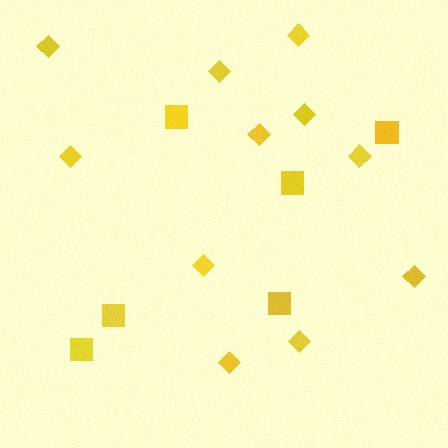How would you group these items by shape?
There are 2 groups: one group of diamonds (11) and one group of squares (6).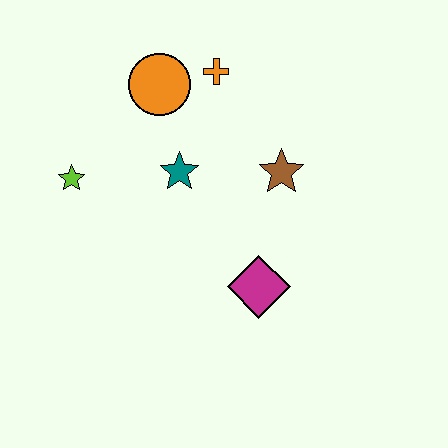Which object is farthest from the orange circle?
The magenta diamond is farthest from the orange circle.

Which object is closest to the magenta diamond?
The brown star is closest to the magenta diamond.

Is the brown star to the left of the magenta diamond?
No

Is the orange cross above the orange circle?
Yes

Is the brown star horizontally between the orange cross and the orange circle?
No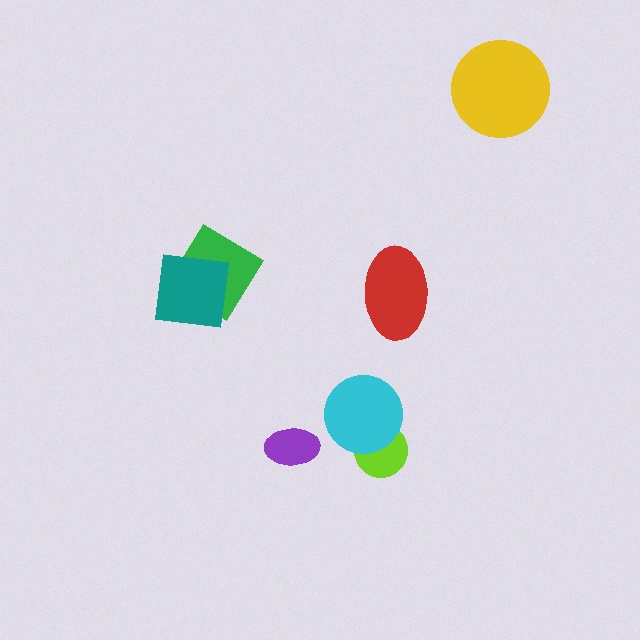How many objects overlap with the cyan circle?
1 object overlaps with the cyan circle.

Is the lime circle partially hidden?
Yes, it is partially covered by another shape.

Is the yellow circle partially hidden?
No, no other shape covers it.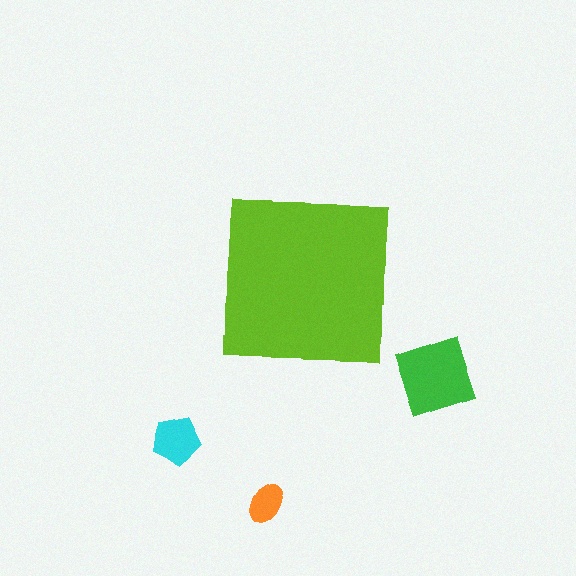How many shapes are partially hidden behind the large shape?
0 shapes are partially hidden.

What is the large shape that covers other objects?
A lime square.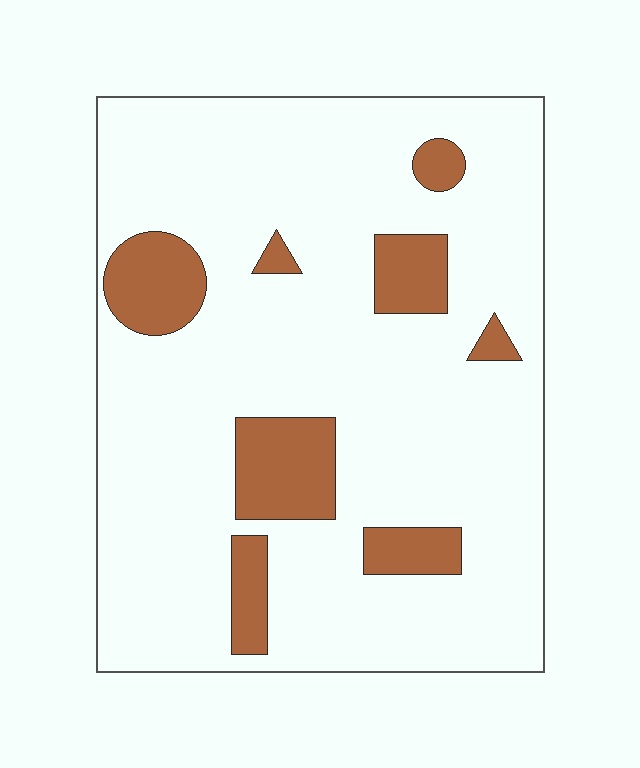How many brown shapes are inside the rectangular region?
8.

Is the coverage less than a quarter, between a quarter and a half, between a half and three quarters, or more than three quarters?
Less than a quarter.